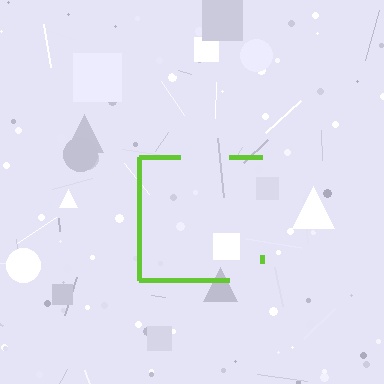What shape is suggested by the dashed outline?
The dashed outline suggests a square.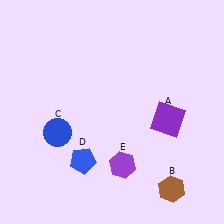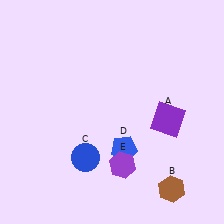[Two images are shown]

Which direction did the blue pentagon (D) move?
The blue pentagon (D) moved right.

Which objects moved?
The objects that moved are: the blue circle (C), the blue pentagon (D).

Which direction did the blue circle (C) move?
The blue circle (C) moved right.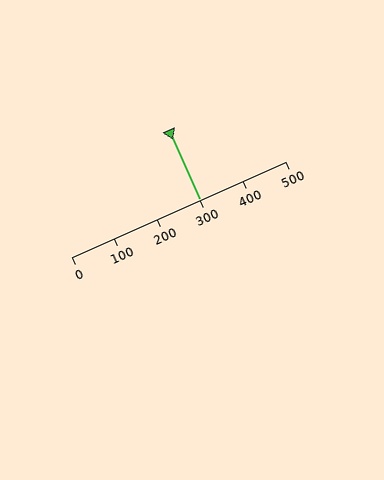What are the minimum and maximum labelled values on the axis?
The axis runs from 0 to 500.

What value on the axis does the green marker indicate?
The marker indicates approximately 300.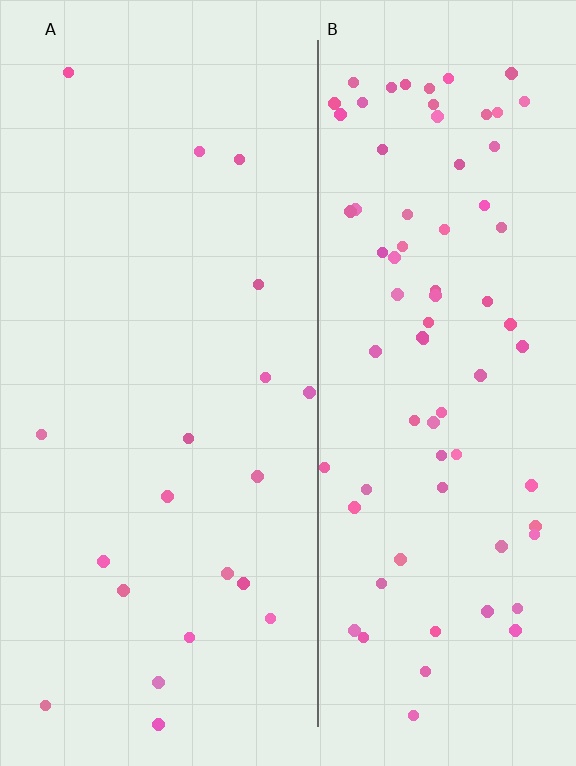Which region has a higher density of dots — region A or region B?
B (the right).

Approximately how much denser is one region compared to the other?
Approximately 4.0× — region B over region A.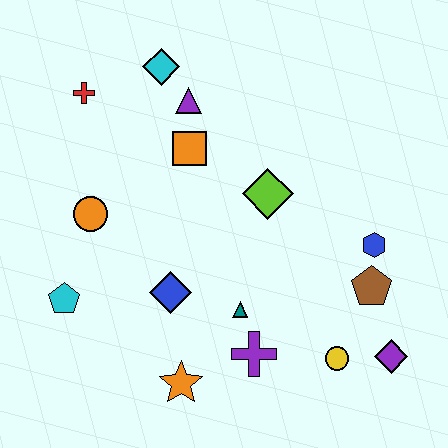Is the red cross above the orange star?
Yes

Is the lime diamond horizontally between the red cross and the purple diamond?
Yes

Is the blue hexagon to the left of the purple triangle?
No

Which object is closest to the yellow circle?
The purple diamond is closest to the yellow circle.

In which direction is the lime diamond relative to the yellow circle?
The lime diamond is above the yellow circle.